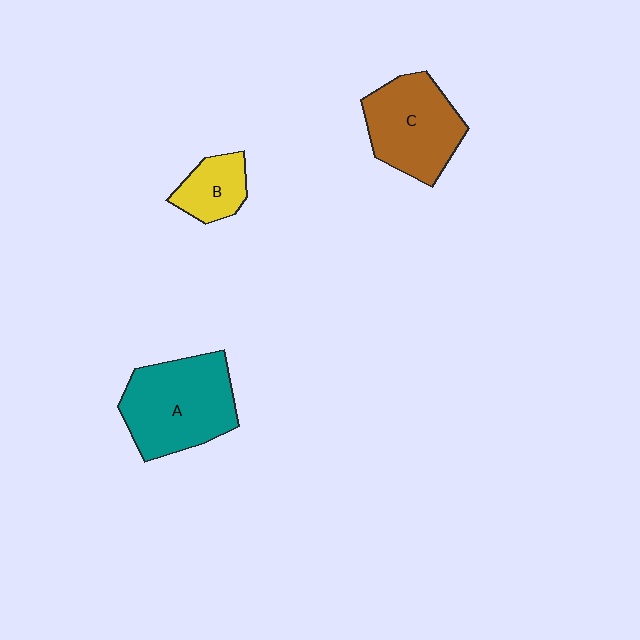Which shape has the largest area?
Shape A (teal).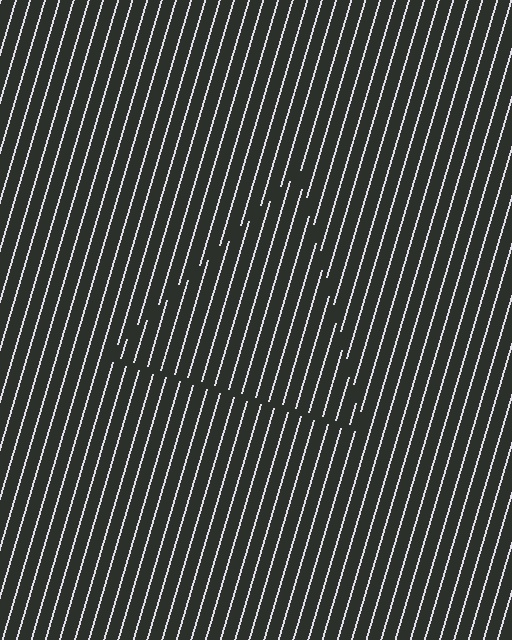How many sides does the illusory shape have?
3 sides — the line-ends trace a triangle.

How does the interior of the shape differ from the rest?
The interior of the shape contains the same grating, shifted by half a period — the contour is defined by the phase discontinuity where line-ends from the inner and outer gratings abut.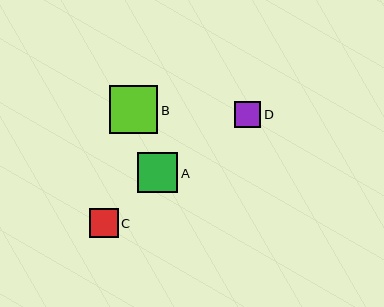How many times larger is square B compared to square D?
Square B is approximately 1.9 times the size of square D.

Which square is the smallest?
Square D is the smallest with a size of approximately 26 pixels.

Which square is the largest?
Square B is the largest with a size of approximately 49 pixels.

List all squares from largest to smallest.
From largest to smallest: B, A, C, D.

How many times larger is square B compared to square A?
Square B is approximately 1.2 times the size of square A.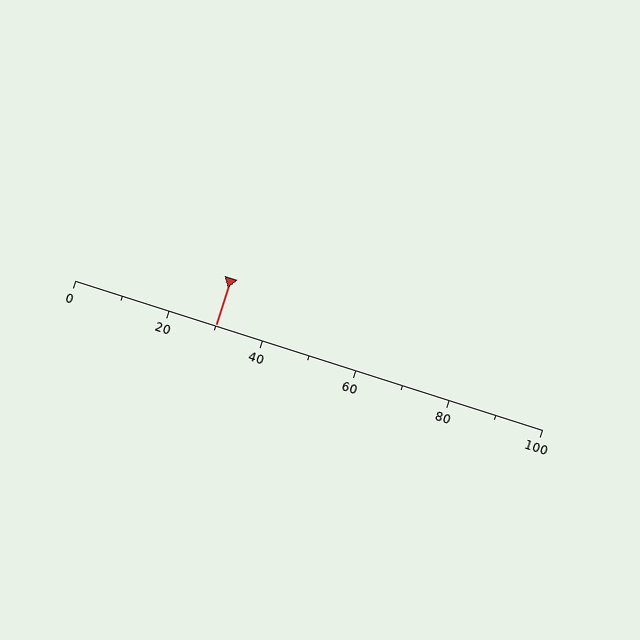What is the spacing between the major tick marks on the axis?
The major ticks are spaced 20 apart.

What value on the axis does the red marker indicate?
The marker indicates approximately 30.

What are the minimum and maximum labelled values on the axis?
The axis runs from 0 to 100.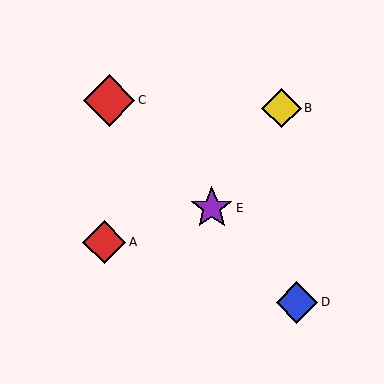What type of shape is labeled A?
Shape A is a red diamond.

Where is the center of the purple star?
The center of the purple star is at (212, 208).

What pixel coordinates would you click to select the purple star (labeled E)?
Click at (212, 208) to select the purple star E.